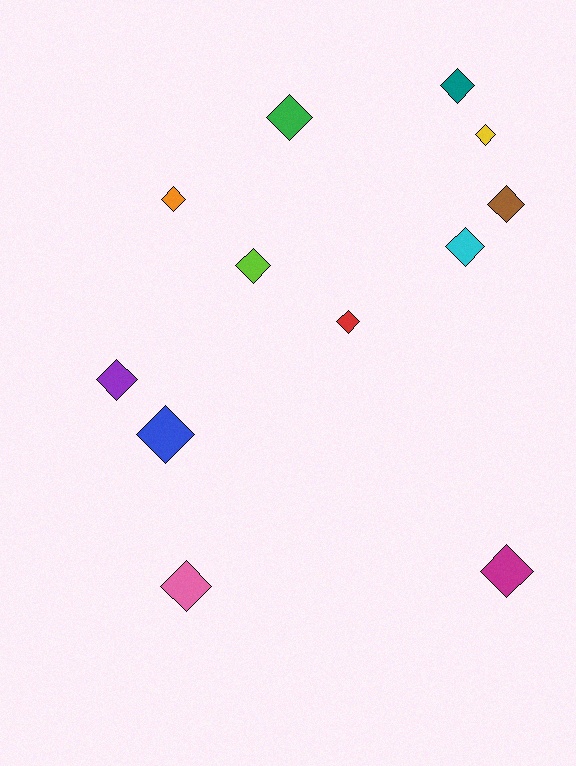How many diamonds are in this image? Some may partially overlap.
There are 12 diamonds.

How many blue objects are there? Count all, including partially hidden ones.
There is 1 blue object.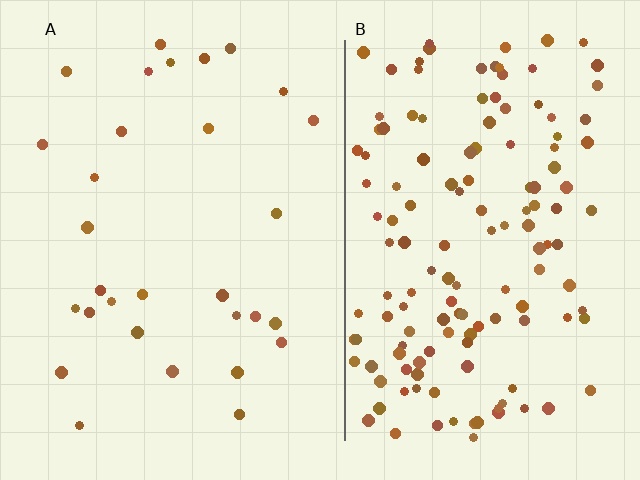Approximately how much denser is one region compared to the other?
Approximately 4.8× — region B over region A.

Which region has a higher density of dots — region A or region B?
B (the right).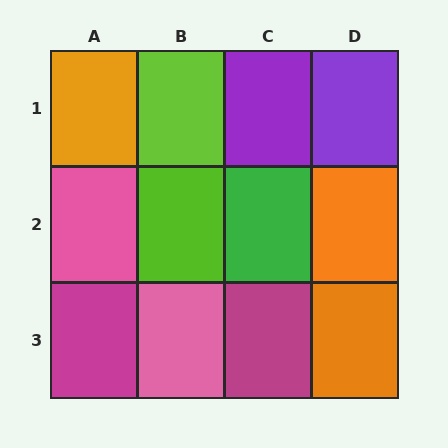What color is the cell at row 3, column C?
Magenta.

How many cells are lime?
2 cells are lime.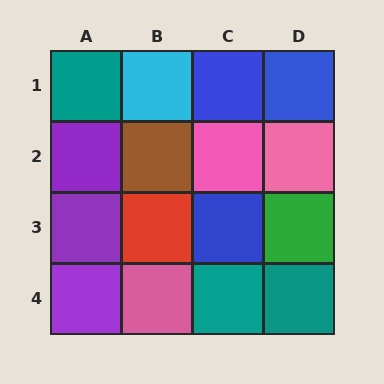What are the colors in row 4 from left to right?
Purple, pink, teal, teal.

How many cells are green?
1 cell is green.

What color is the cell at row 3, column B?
Red.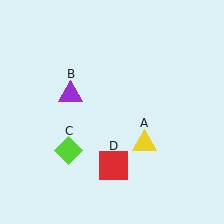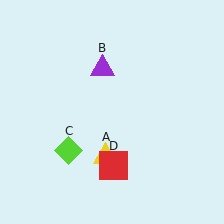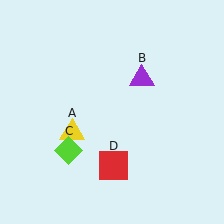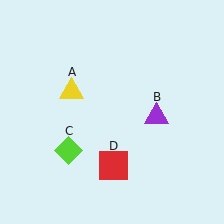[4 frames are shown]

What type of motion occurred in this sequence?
The yellow triangle (object A), purple triangle (object B) rotated clockwise around the center of the scene.